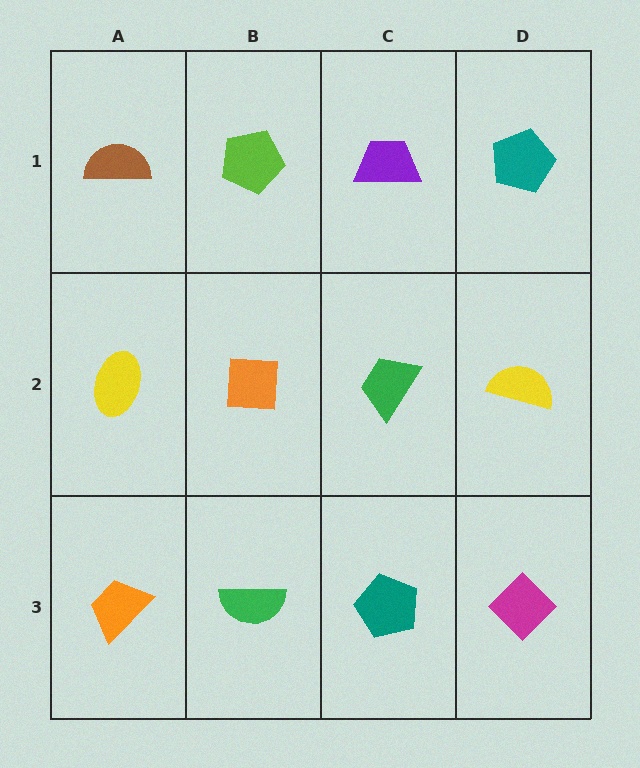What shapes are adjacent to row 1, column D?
A yellow semicircle (row 2, column D), a purple trapezoid (row 1, column C).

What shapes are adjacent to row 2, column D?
A teal pentagon (row 1, column D), a magenta diamond (row 3, column D), a green trapezoid (row 2, column C).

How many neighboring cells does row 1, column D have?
2.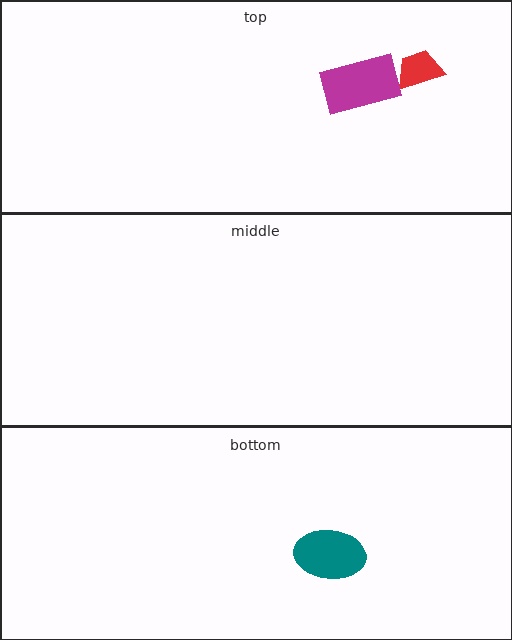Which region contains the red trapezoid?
The top region.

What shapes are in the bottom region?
The teal ellipse.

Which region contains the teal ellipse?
The bottom region.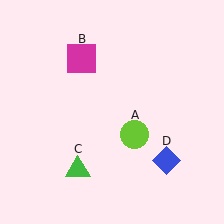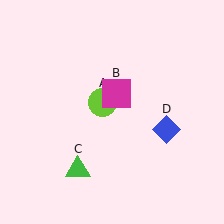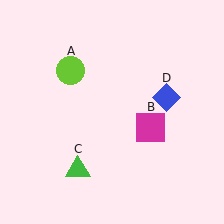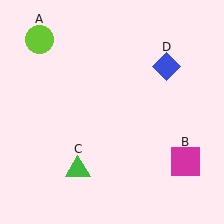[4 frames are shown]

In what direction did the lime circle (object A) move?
The lime circle (object A) moved up and to the left.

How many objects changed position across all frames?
3 objects changed position: lime circle (object A), magenta square (object B), blue diamond (object D).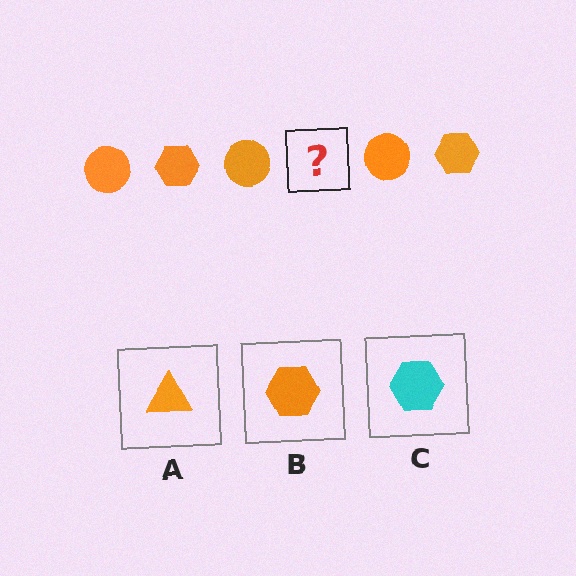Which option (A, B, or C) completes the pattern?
B.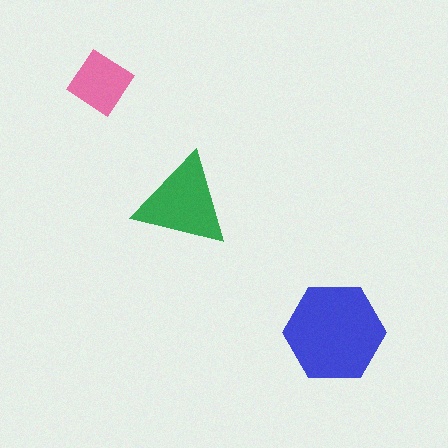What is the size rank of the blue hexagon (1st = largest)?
1st.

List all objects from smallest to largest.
The pink diamond, the green triangle, the blue hexagon.